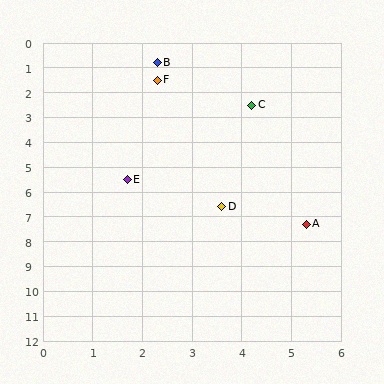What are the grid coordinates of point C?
Point C is at approximately (4.2, 2.5).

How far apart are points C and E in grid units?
Points C and E are about 3.9 grid units apart.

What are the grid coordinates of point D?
Point D is at approximately (3.6, 6.6).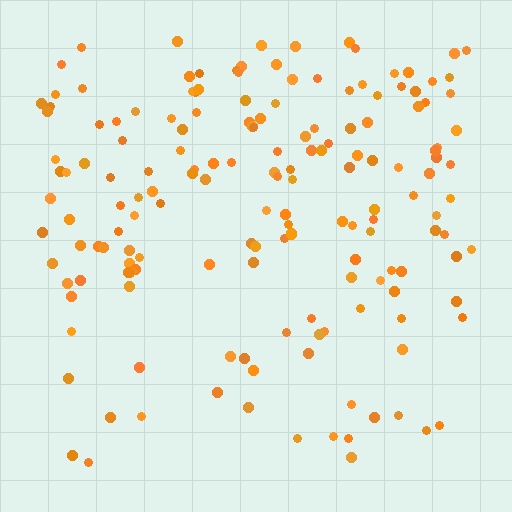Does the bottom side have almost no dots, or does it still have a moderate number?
Still a moderate number, just noticeably fewer than the top.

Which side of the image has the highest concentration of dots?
The top.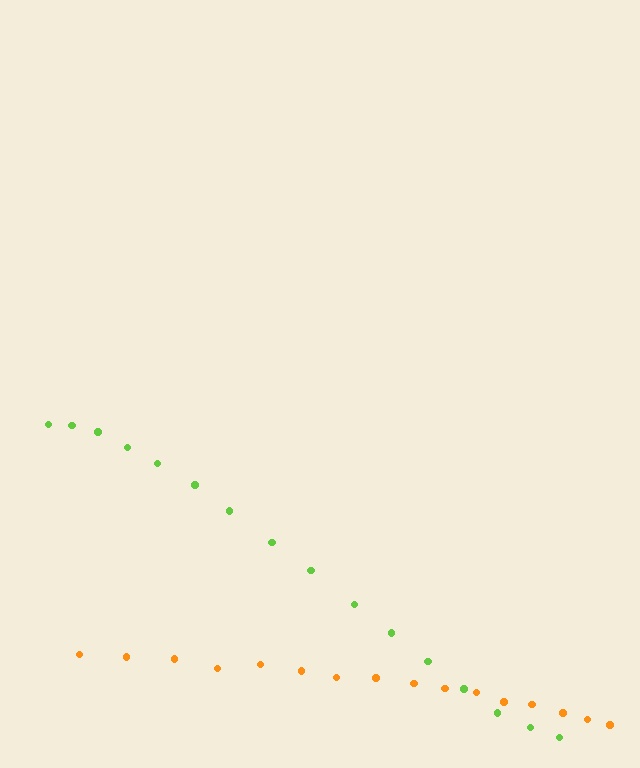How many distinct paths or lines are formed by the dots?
There are 2 distinct paths.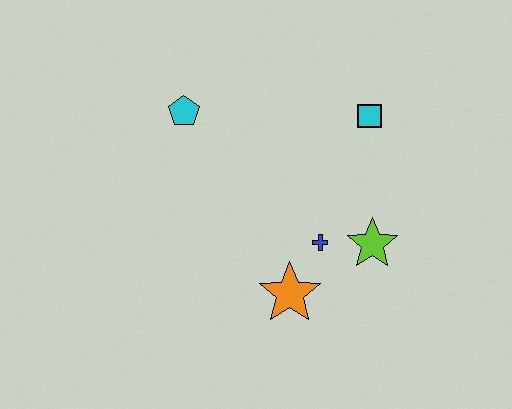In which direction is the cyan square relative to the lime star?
The cyan square is above the lime star.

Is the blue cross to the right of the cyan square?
No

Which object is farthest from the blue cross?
The cyan pentagon is farthest from the blue cross.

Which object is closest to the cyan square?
The lime star is closest to the cyan square.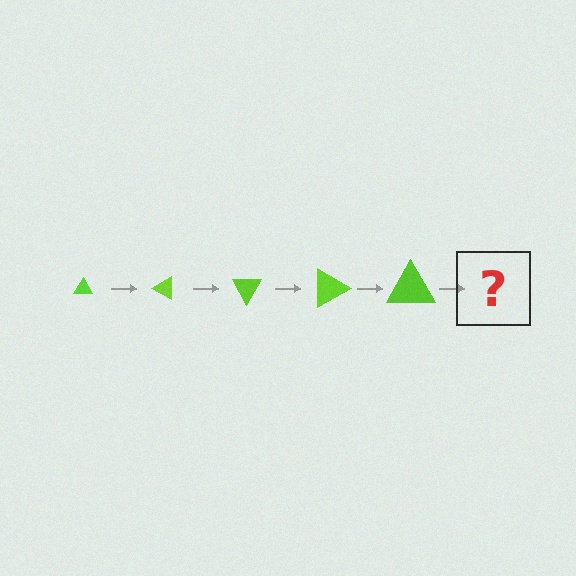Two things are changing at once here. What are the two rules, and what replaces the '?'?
The two rules are that the triangle grows larger each step and it rotates 30 degrees each step. The '?' should be a triangle, larger than the previous one and rotated 150 degrees from the start.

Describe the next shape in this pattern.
It should be a triangle, larger than the previous one and rotated 150 degrees from the start.